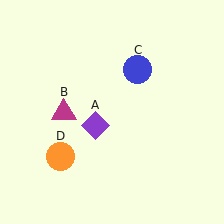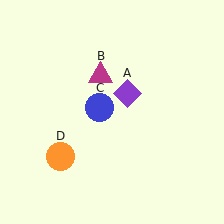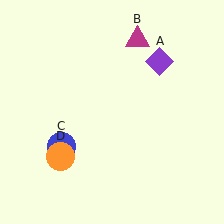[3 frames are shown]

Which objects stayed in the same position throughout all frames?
Orange circle (object D) remained stationary.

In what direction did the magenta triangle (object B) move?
The magenta triangle (object B) moved up and to the right.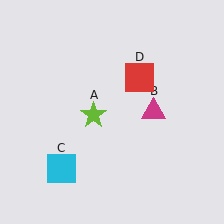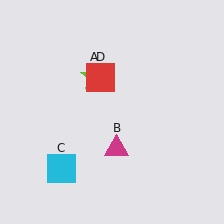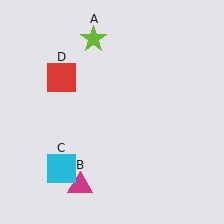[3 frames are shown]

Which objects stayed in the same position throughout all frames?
Cyan square (object C) remained stationary.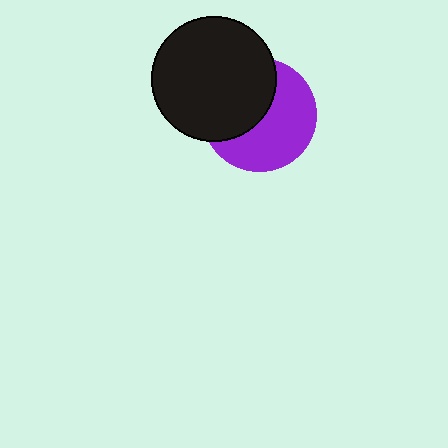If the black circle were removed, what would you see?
You would see the complete purple circle.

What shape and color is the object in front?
The object in front is a black circle.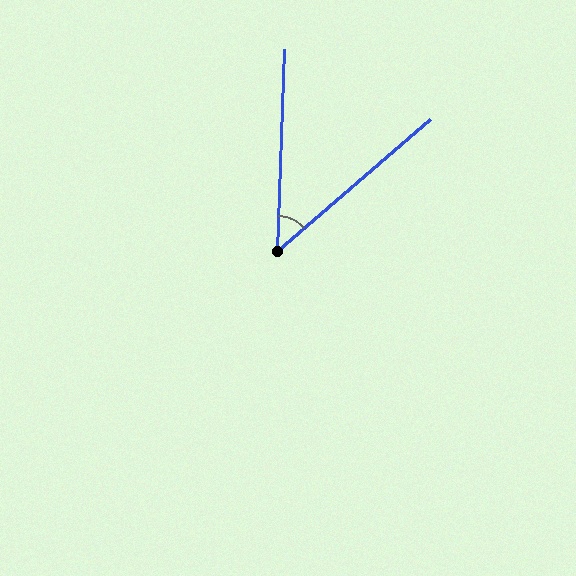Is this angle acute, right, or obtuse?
It is acute.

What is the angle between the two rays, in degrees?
Approximately 47 degrees.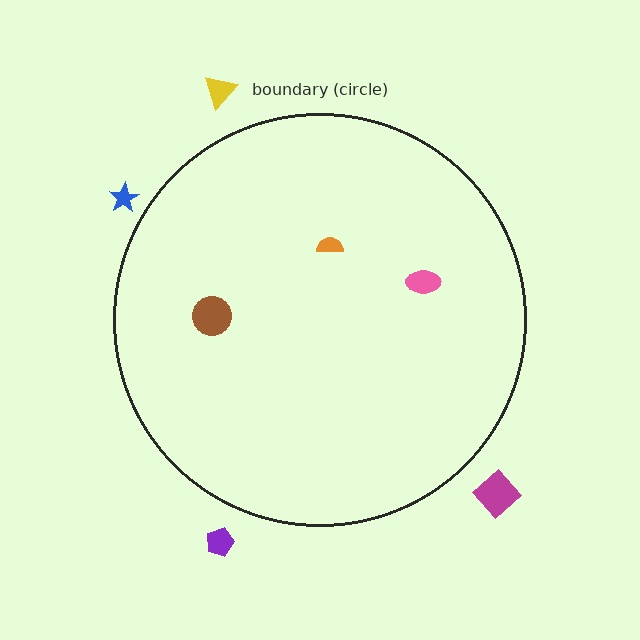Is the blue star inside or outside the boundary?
Outside.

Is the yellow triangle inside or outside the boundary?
Outside.